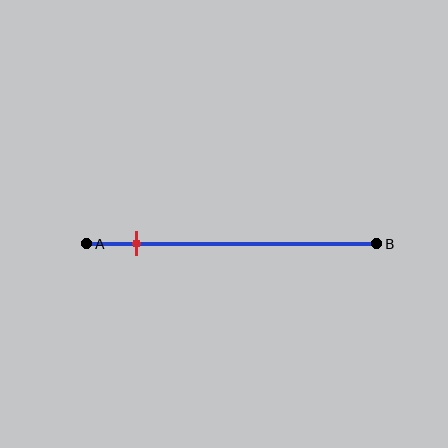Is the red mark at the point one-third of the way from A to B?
No, the mark is at about 15% from A, not at the 33% one-third point.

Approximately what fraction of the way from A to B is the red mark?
The red mark is approximately 15% of the way from A to B.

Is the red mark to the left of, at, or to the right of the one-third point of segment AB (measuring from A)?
The red mark is to the left of the one-third point of segment AB.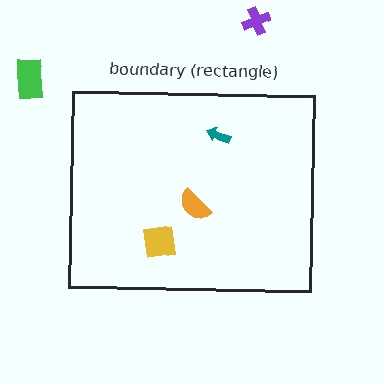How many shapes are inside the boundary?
3 inside, 2 outside.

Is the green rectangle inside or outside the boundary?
Outside.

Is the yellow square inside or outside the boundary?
Inside.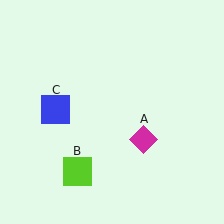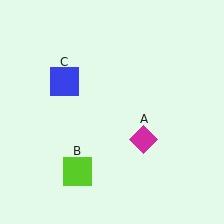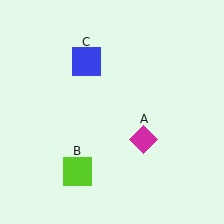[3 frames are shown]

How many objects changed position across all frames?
1 object changed position: blue square (object C).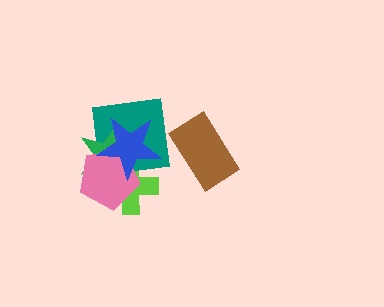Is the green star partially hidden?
Yes, it is partially covered by another shape.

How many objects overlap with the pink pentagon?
4 objects overlap with the pink pentagon.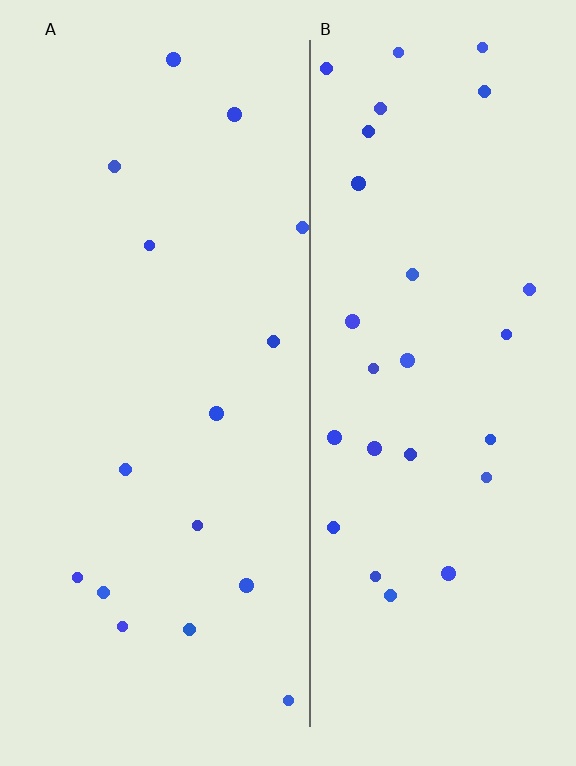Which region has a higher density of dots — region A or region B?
B (the right).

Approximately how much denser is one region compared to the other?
Approximately 1.8× — region B over region A.